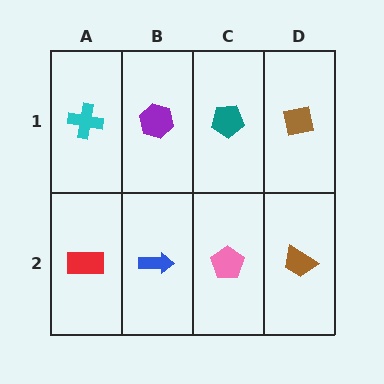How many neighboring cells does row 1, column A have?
2.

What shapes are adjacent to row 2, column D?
A brown square (row 1, column D), a pink pentagon (row 2, column C).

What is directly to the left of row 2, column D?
A pink pentagon.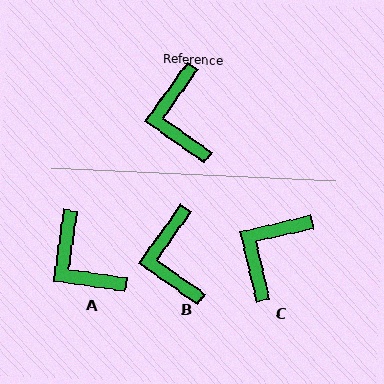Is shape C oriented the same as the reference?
No, it is off by about 41 degrees.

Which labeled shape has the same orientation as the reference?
B.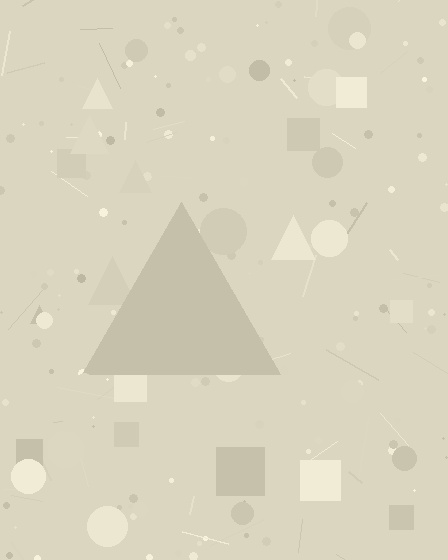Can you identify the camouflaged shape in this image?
The camouflaged shape is a triangle.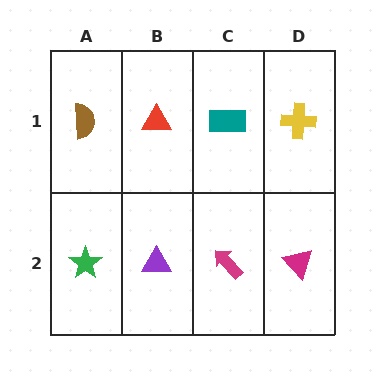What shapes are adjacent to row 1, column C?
A magenta arrow (row 2, column C), a red triangle (row 1, column B), a yellow cross (row 1, column D).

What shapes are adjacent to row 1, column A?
A green star (row 2, column A), a red triangle (row 1, column B).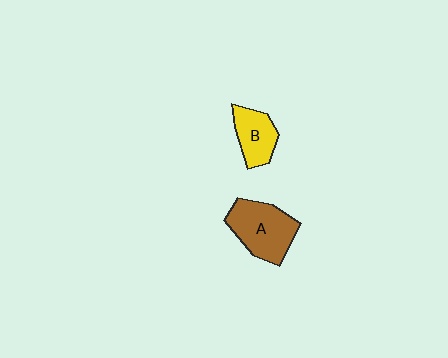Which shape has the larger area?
Shape A (brown).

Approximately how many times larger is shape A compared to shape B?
Approximately 1.6 times.